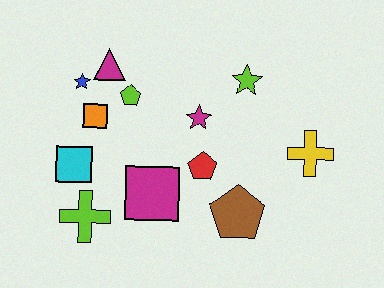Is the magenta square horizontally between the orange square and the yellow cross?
Yes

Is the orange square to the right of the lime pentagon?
No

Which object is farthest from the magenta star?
The lime cross is farthest from the magenta star.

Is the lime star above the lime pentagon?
Yes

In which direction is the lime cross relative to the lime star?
The lime cross is to the left of the lime star.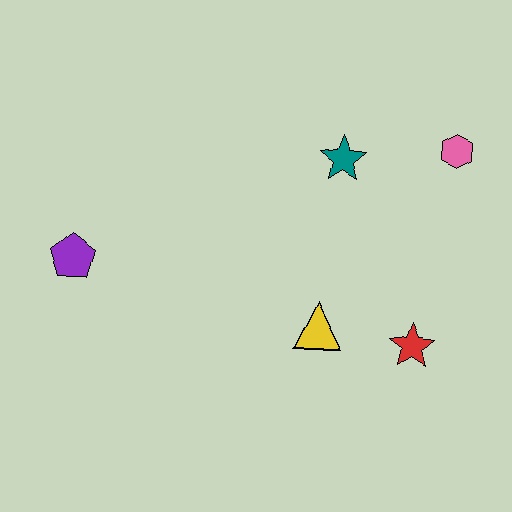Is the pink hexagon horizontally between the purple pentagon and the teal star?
No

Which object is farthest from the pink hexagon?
The purple pentagon is farthest from the pink hexagon.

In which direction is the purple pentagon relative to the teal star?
The purple pentagon is to the left of the teal star.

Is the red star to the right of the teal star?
Yes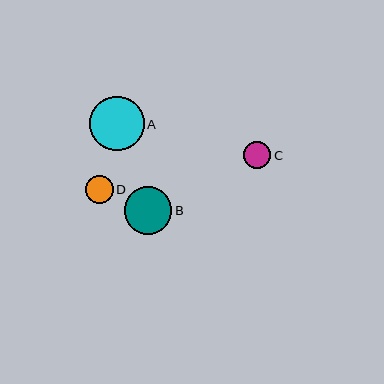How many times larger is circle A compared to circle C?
Circle A is approximately 2.0 times the size of circle C.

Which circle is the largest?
Circle A is the largest with a size of approximately 54 pixels.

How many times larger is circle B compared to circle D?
Circle B is approximately 1.7 times the size of circle D.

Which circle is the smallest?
Circle C is the smallest with a size of approximately 27 pixels.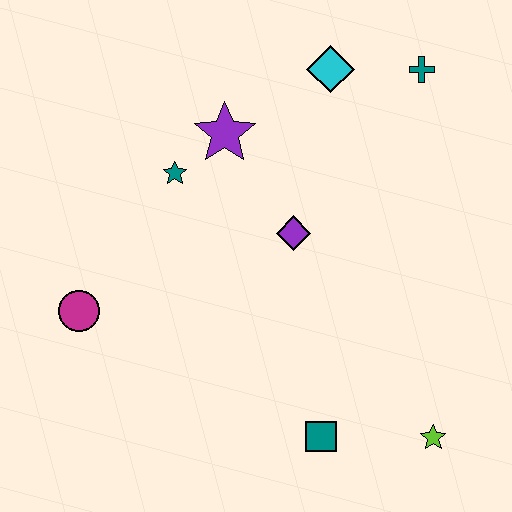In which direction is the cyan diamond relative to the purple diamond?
The cyan diamond is above the purple diamond.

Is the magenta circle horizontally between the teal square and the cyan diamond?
No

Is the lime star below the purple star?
Yes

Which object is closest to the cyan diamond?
The teal cross is closest to the cyan diamond.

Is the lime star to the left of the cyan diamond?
No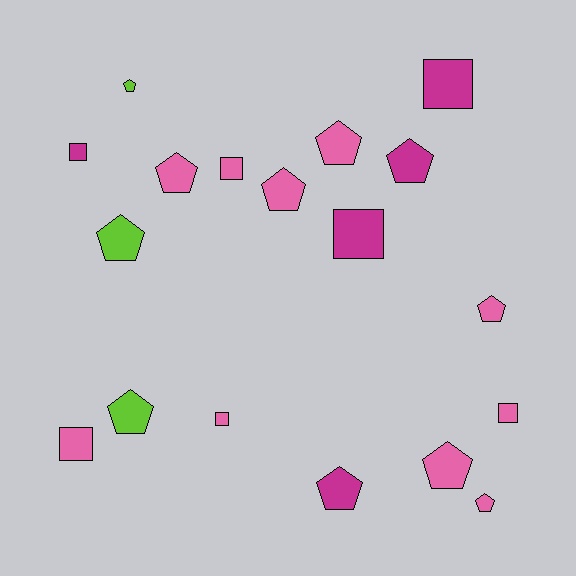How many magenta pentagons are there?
There are 2 magenta pentagons.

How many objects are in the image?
There are 18 objects.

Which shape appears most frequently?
Pentagon, with 11 objects.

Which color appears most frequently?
Pink, with 10 objects.